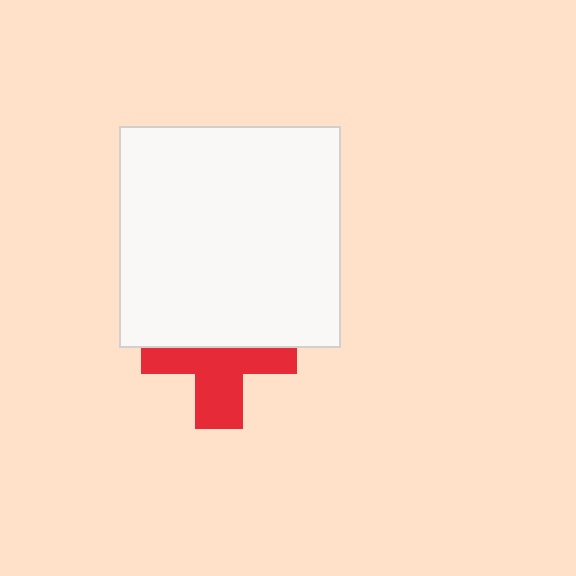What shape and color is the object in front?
The object in front is a white square.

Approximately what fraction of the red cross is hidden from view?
Roughly 46% of the red cross is hidden behind the white square.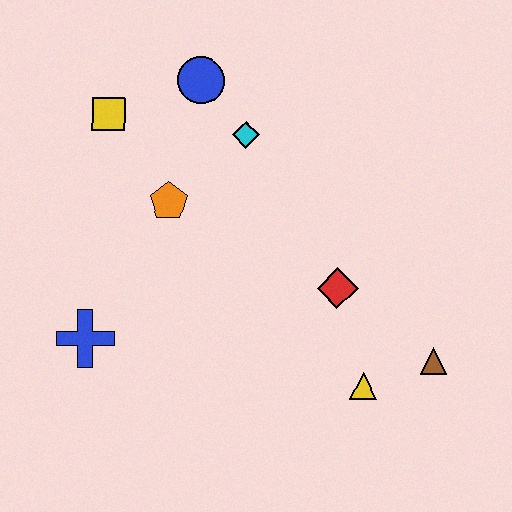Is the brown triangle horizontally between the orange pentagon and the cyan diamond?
No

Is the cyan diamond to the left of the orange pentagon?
No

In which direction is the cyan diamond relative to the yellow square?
The cyan diamond is to the right of the yellow square.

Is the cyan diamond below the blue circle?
Yes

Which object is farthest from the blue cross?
The brown triangle is farthest from the blue cross.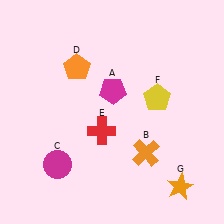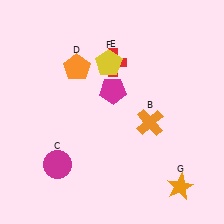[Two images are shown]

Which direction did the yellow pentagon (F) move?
The yellow pentagon (F) moved left.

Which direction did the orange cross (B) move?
The orange cross (B) moved up.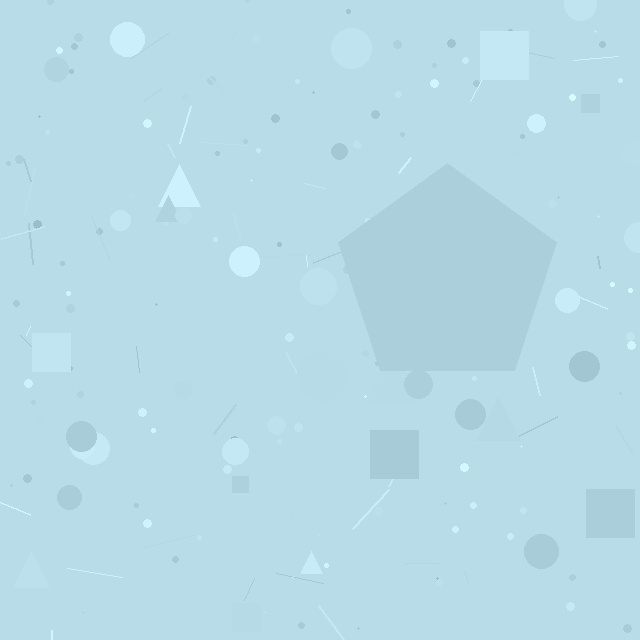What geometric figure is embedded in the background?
A pentagon is embedded in the background.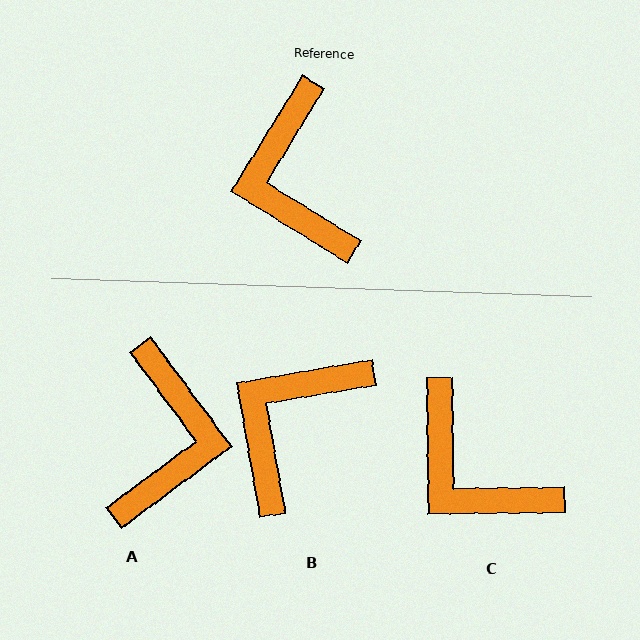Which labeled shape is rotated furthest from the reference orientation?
A, about 158 degrees away.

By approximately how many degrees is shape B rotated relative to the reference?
Approximately 49 degrees clockwise.